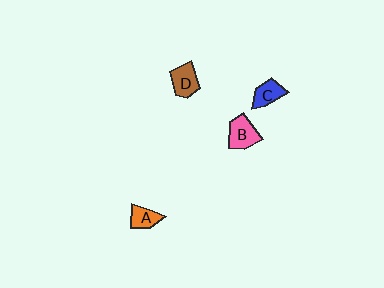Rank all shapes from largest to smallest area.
From largest to smallest: B (pink), D (brown), C (blue), A (orange).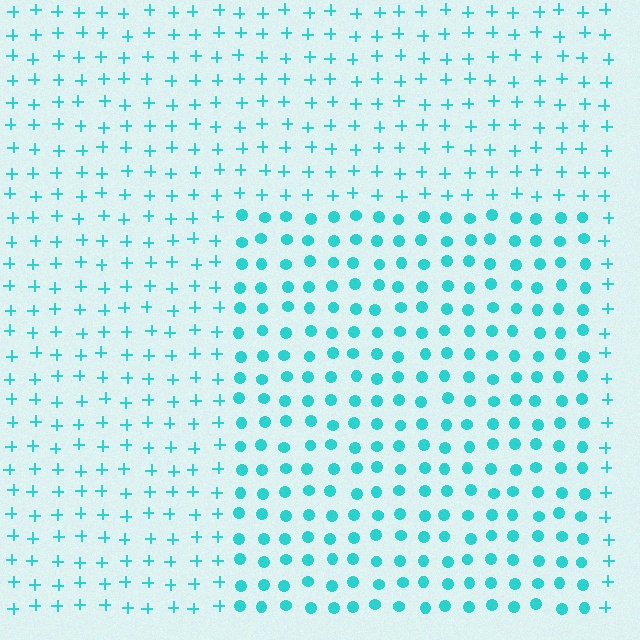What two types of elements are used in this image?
The image uses circles inside the rectangle region and plus signs outside it.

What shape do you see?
I see a rectangle.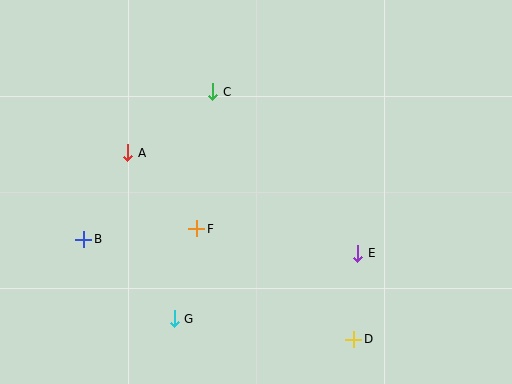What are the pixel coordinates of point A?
Point A is at (128, 153).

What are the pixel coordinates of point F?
Point F is at (197, 229).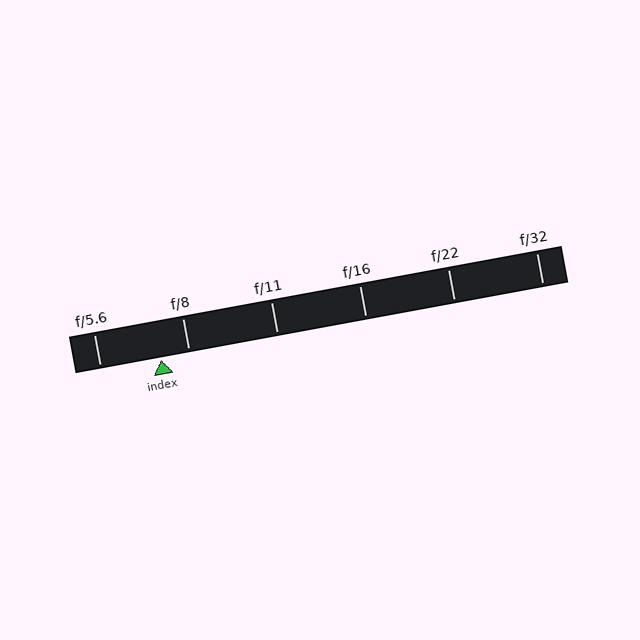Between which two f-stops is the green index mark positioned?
The index mark is between f/5.6 and f/8.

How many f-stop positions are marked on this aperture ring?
There are 6 f-stop positions marked.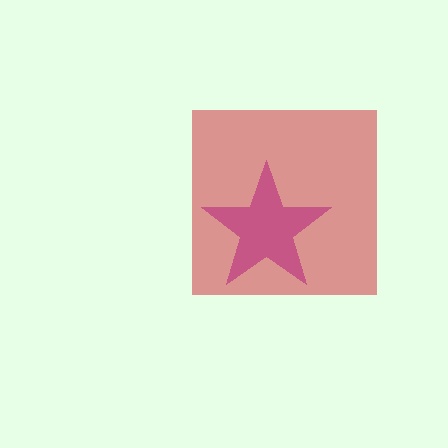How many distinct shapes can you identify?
There are 2 distinct shapes: a purple star, a red square.